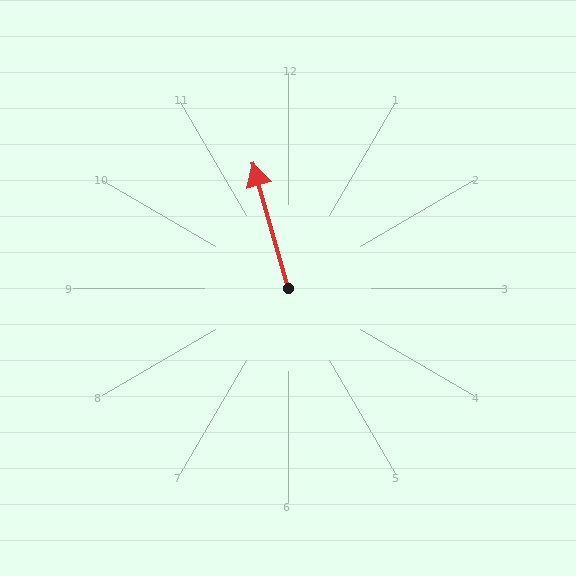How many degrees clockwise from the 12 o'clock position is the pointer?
Approximately 344 degrees.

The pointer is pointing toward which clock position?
Roughly 11 o'clock.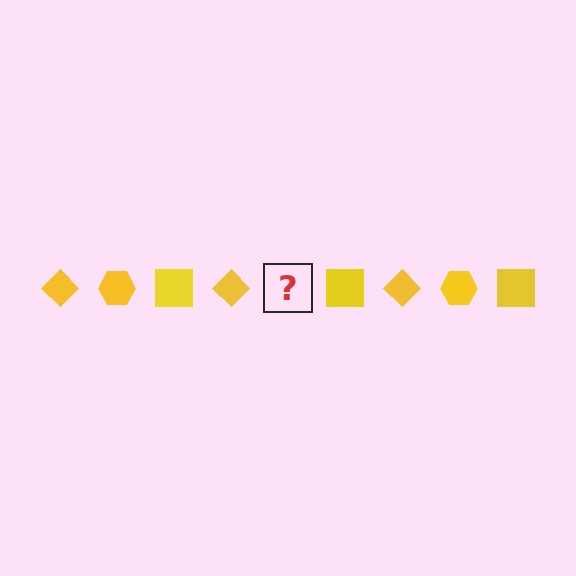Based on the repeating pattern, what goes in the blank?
The blank should be a yellow hexagon.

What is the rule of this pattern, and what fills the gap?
The rule is that the pattern cycles through diamond, hexagon, square shapes in yellow. The gap should be filled with a yellow hexagon.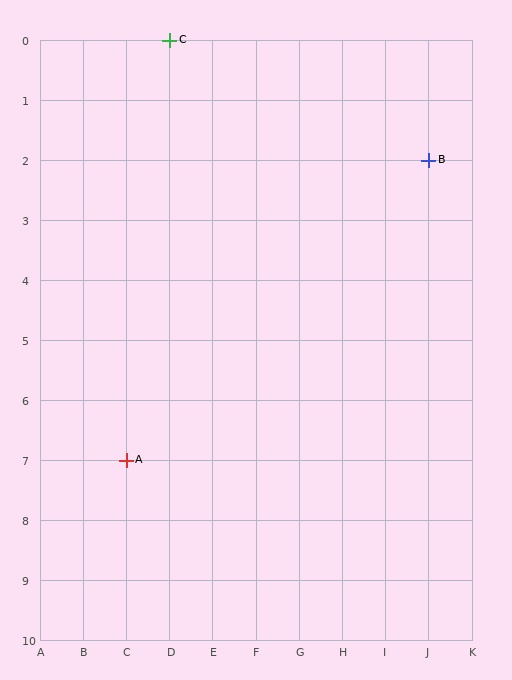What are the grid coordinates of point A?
Point A is at grid coordinates (C, 7).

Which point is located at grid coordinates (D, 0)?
Point C is at (D, 0).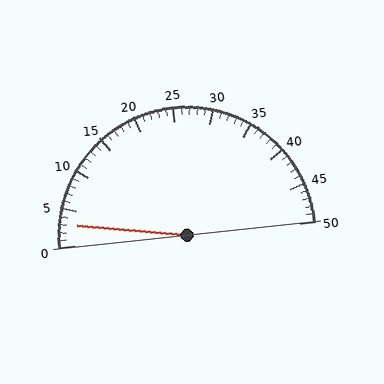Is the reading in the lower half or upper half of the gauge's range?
The reading is in the lower half of the range (0 to 50).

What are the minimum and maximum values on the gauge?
The gauge ranges from 0 to 50.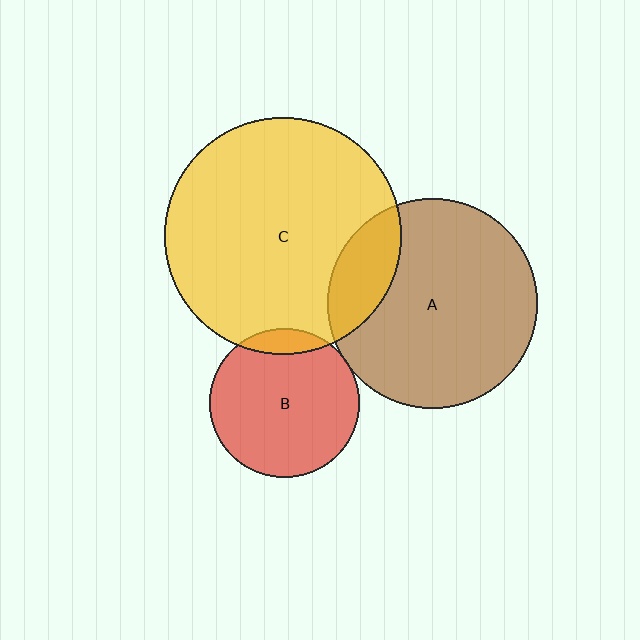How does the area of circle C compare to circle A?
Approximately 1.3 times.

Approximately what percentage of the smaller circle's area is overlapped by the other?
Approximately 10%.